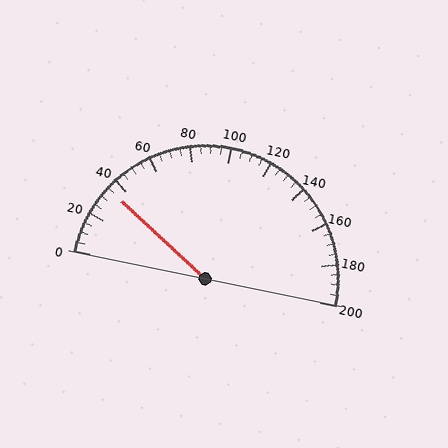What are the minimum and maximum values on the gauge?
The gauge ranges from 0 to 200.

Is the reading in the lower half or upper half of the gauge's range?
The reading is in the lower half of the range (0 to 200).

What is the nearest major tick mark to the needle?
The nearest major tick mark is 40.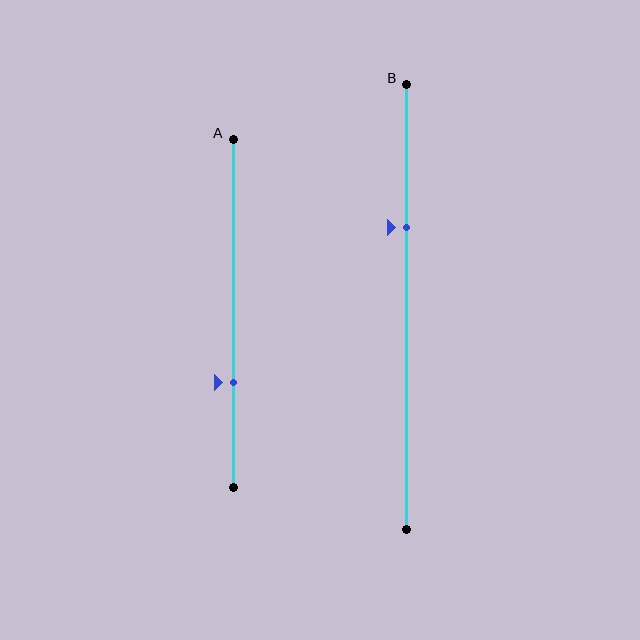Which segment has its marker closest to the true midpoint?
Segment B has its marker closest to the true midpoint.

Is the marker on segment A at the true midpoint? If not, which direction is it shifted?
No, the marker on segment A is shifted downward by about 20% of the segment length.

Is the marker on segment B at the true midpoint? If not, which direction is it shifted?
No, the marker on segment B is shifted upward by about 18% of the segment length.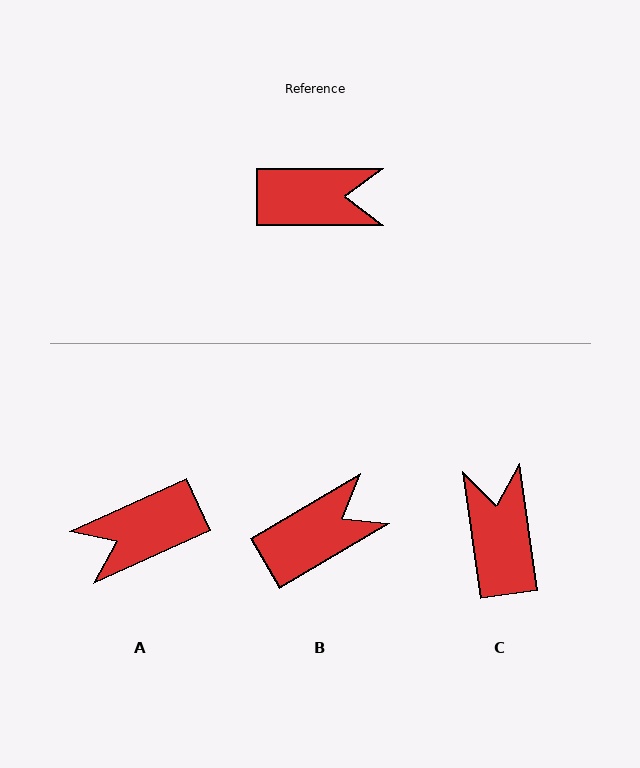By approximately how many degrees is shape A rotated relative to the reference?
Approximately 155 degrees clockwise.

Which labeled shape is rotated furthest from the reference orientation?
A, about 155 degrees away.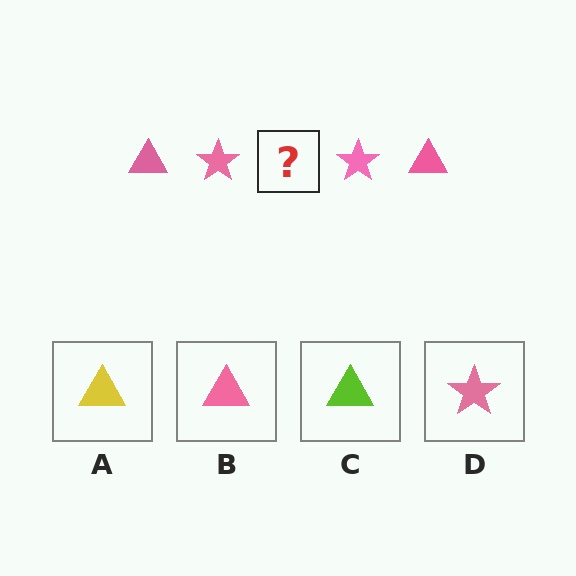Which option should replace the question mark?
Option B.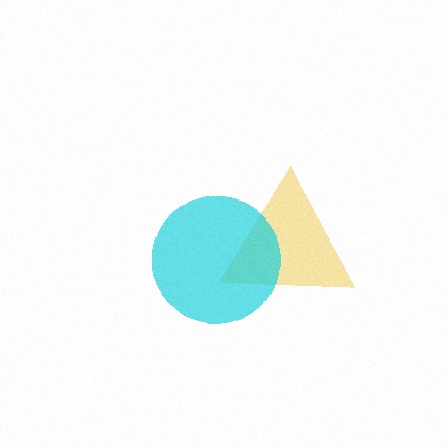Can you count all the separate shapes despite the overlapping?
Yes, there are 2 separate shapes.